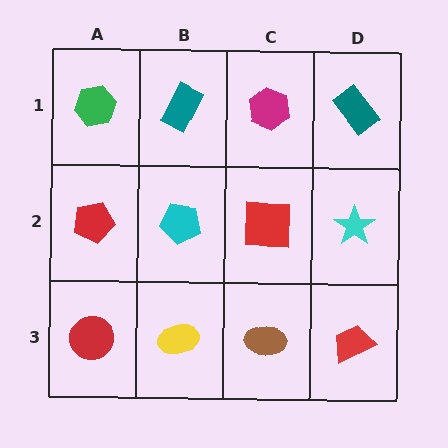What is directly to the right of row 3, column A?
A yellow ellipse.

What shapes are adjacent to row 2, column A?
A green hexagon (row 1, column A), a red circle (row 3, column A), a cyan pentagon (row 2, column B).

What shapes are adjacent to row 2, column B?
A teal rectangle (row 1, column B), a yellow ellipse (row 3, column B), a red pentagon (row 2, column A), a red square (row 2, column C).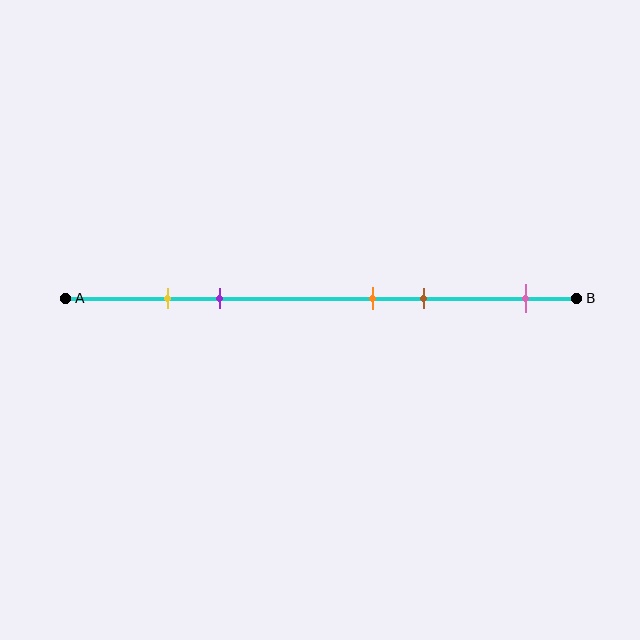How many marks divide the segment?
There are 5 marks dividing the segment.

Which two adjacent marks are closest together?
The yellow and purple marks are the closest adjacent pair.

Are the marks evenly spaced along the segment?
No, the marks are not evenly spaced.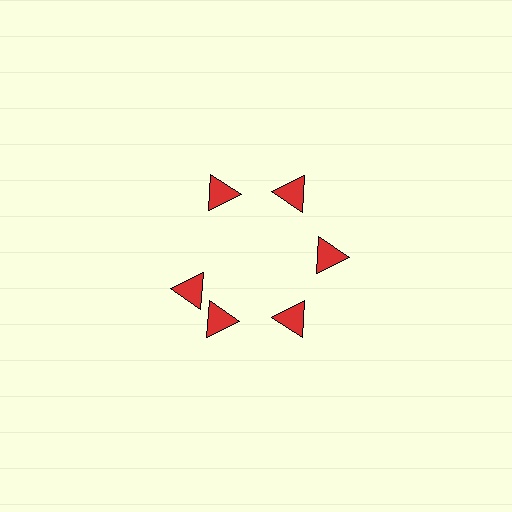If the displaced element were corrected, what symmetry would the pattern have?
It would have 6-fold rotational symmetry — the pattern would map onto itself every 60 degrees.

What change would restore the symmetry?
The symmetry would be restored by rotating it back into even spacing with its neighbors so that all 6 triangles sit at equal angles and equal distance from the center.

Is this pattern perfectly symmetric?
No. The 6 red triangles are arranged in a ring, but one element near the 9 o'clock position is rotated out of alignment along the ring, breaking the 6-fold rotational symmetry.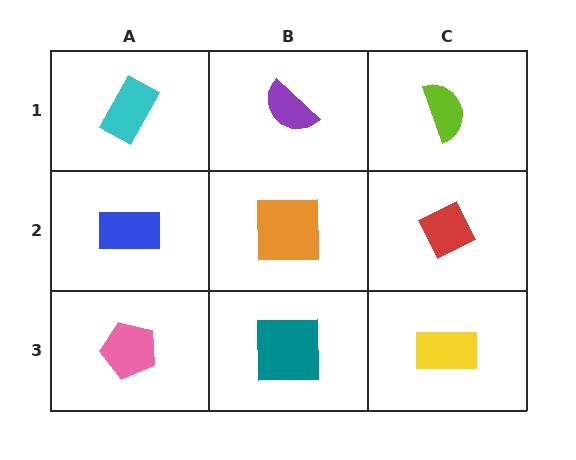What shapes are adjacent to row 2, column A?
A cyan rectangle (row 1, column A), a pink pentagon (row 3, column A), an orange square (row 2, column B).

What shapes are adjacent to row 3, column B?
An orange square (row 2, column B), a pink pentagon (row 3, column A), a yellow rectangle (row 3, column C).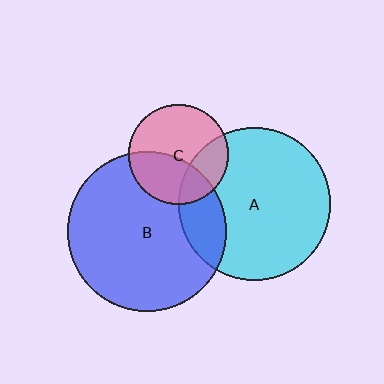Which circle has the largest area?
Circle B (blue).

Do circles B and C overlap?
Yes.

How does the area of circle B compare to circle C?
Approximately 2.6 times.